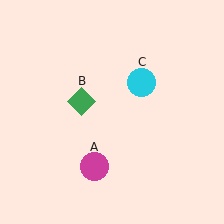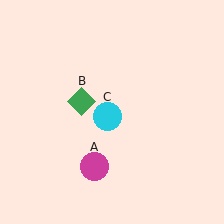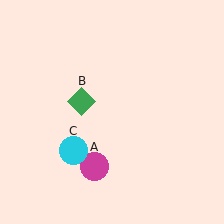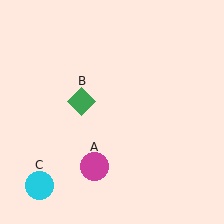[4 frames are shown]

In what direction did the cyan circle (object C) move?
The cyan circle (object C) moved down and to the left.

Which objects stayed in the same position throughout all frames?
Magenta circle (object A) and green diamond (object B) remained stationary.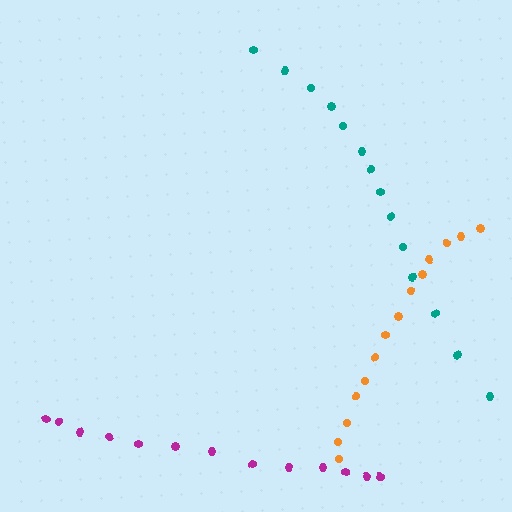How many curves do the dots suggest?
There are 3 distinct paths.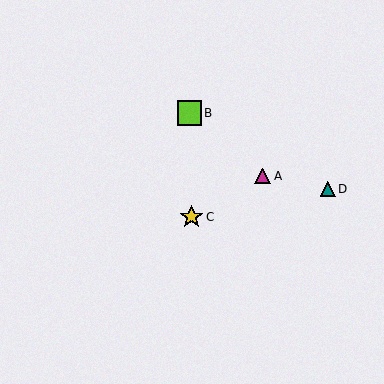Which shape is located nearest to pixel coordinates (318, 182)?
The teal triangle (labeled D) at (328, 189) is nearest to that location.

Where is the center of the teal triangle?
The center of the teal triangle is at (328, 189).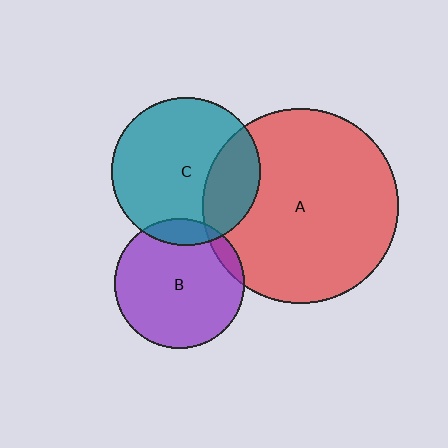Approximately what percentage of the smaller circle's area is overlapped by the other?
Approximately 25%.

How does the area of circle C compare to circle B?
Approximately 1.3 times.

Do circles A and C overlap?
Yes.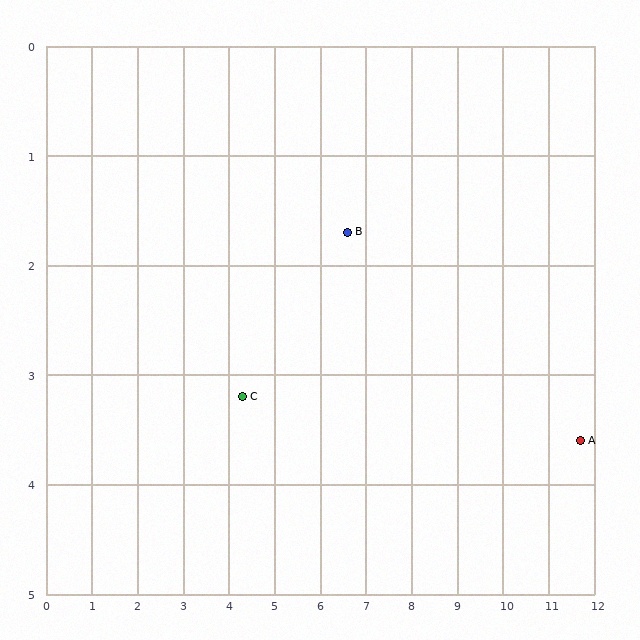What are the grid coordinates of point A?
Point A is at approximately (11.7, 3.6).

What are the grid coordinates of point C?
Point C is at approximately (4.3, 3.2).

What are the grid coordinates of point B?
Point B is at approximately (6.6, 1.7).